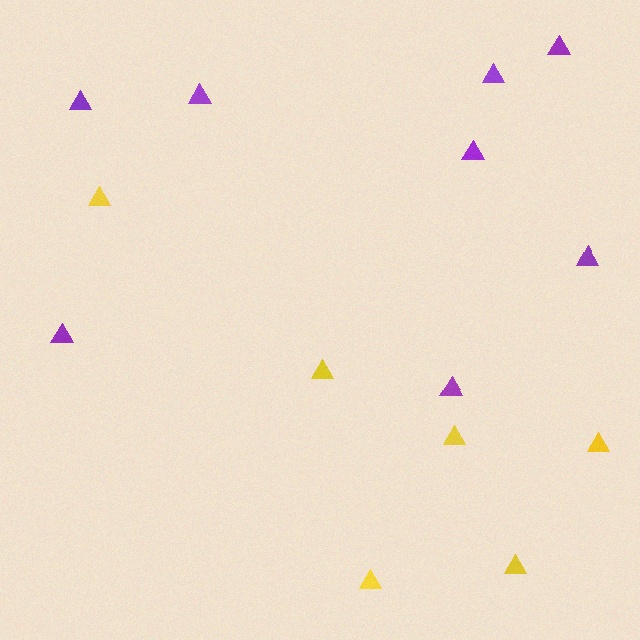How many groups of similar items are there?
There are 2 groups: one group of purple triangles (8) and one group of yellow triangles (6).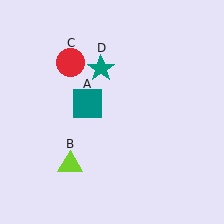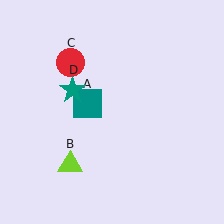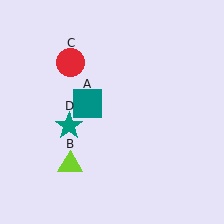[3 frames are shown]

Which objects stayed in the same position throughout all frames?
Teal square (object A) and lime triangle (object B) and red circle (object C) remained stationary.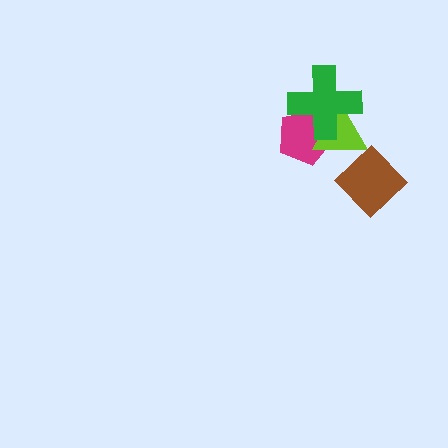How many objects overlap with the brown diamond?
1 object overlaps with the brown diamond.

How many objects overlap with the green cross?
2 objects overlap with the green cross.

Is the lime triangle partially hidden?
Yes, it is partially covered by another shape.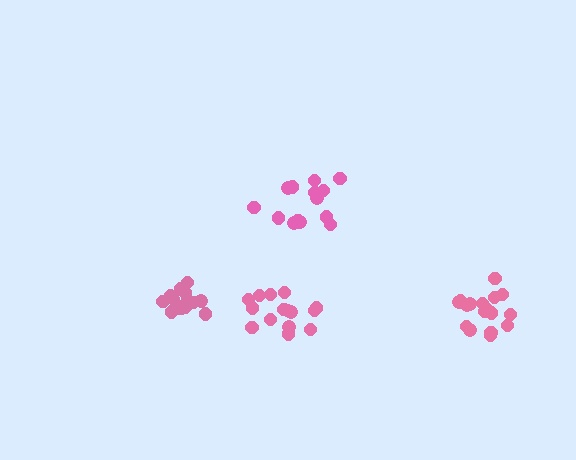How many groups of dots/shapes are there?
There are 4 groups.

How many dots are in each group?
Group 1: 14 dots, Group 2: 15 dots, Group 3: 17 dots, Group 4: 14 dots (60 total).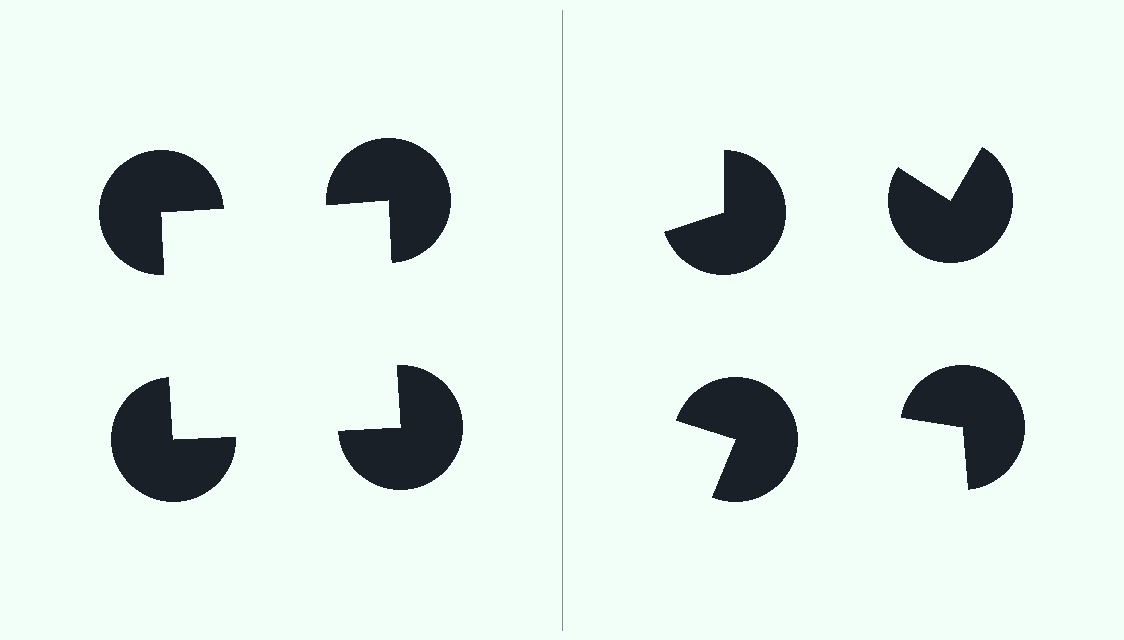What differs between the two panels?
The pac-man discs are positioned identically on both sides; only the wedge orientations differ. On the left they align to a square; on the right they are misaligned.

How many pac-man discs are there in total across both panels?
8 — 4 on each side.